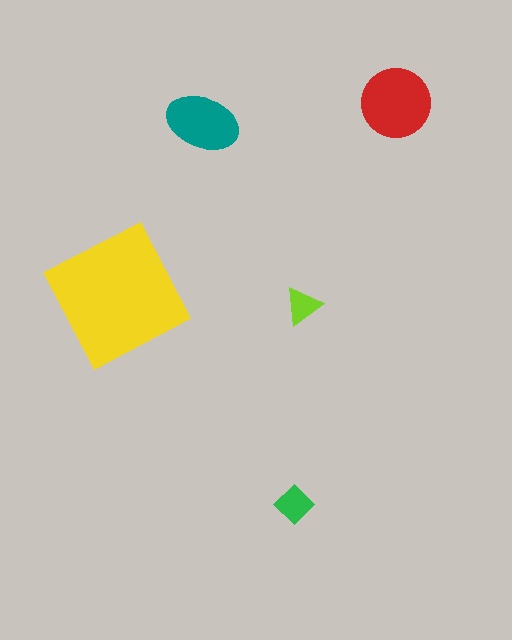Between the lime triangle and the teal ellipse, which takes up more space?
The teal ellipse.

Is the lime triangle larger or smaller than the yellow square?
Smaller.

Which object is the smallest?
The lime triangle.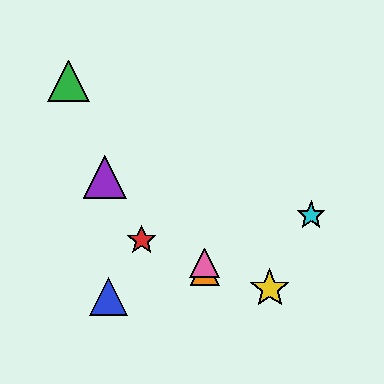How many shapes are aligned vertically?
2 shapes (the orange triangle, the pink triangle) are aligned vertically.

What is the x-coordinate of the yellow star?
The yellow star is at x≈270.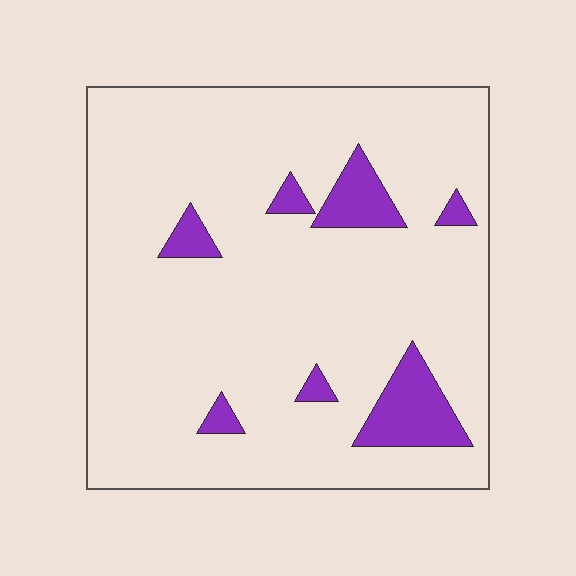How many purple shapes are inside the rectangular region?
7.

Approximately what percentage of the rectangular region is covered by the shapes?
Approximately 10%.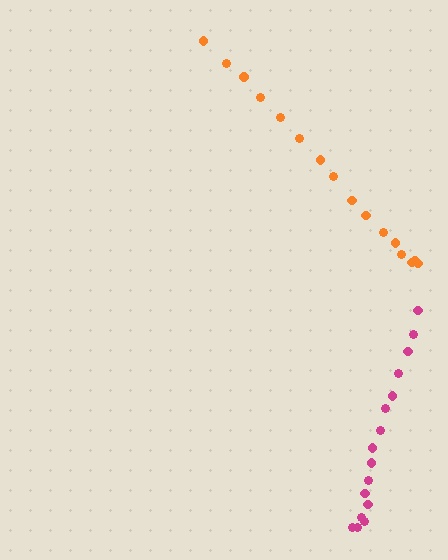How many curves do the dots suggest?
There are 2 distinct paths.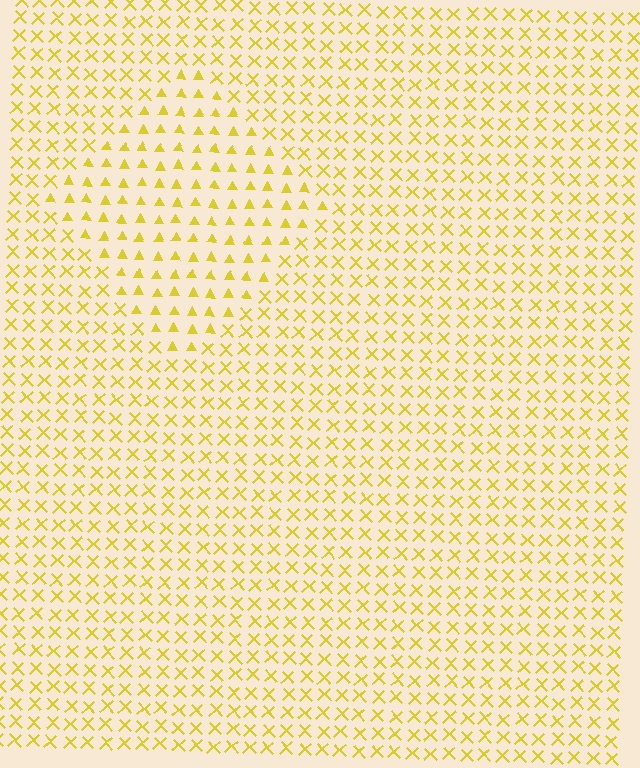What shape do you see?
I see a diamond.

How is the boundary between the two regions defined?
The boundary is defined by a change in element shape: triangles inside vs. X marks outside. All elements share the same color and spacing.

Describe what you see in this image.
The image is filled with small yellow elements arranged in a uniform grid. A diamond-shaped region contains triangles, while the surrounding area contains X marks. The boundary is defined purely by the change in element shape.